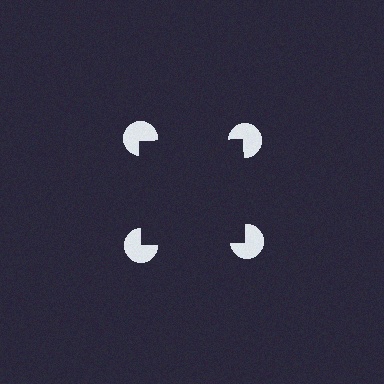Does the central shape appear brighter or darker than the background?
It typically appears slightly darker than the background, even though no actual brightness change is drawn.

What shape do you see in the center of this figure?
An illusory square — its edges are inferred from the aligned wedge cuts in the pac-man discs, not physically drawn.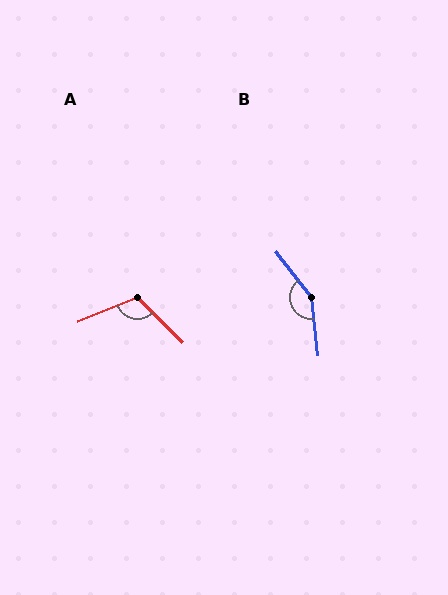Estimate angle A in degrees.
Approximately 114 degrees.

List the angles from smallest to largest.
A (114°), B (149°).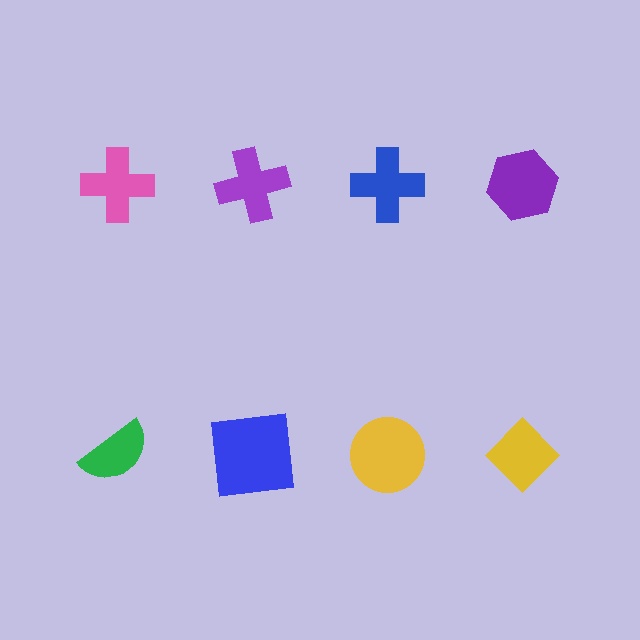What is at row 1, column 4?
A purple hexagon.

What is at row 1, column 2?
A purple cross.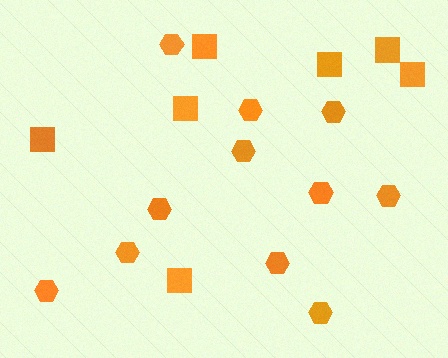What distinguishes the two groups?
There are 2 groups: one group of hexagons (11) and one group of squares (7).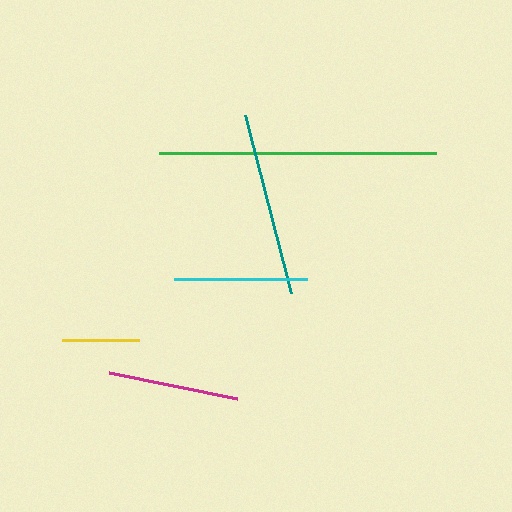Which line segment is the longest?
The green line is the longest at approximately 277 pixels.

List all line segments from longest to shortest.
From longest to shortest: green, teal, cyan, magenta, yellow.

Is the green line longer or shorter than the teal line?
The green line is longer than the teal line.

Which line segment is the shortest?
The yellow line is the shortest at approximately 77 pixels.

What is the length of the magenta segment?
The magenta segment is approximately 130 pixels long.